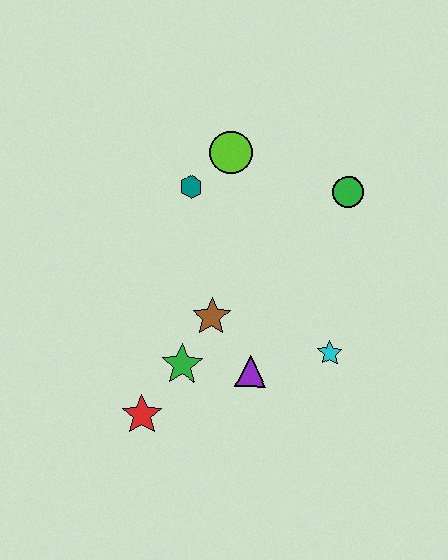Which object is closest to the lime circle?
The teal hexagon is closest to the lime circle.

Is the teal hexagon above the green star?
Yes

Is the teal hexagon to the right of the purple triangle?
No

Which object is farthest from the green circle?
The red star is farthest from the green circle.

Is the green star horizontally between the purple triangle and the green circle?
No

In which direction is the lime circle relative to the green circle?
The lime circle is to the left of the green circle.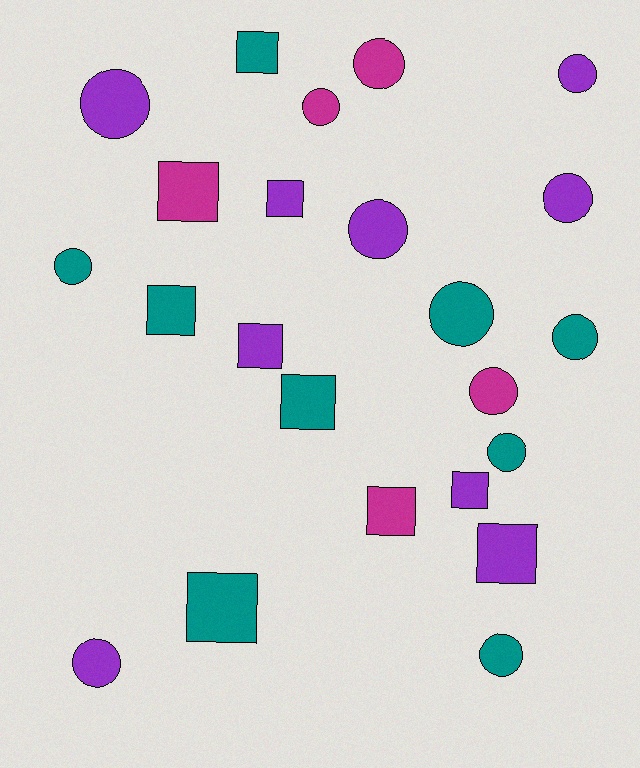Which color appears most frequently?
Purple, with 9 objects.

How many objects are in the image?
There are 23 objects.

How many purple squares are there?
There are 4 purple squares.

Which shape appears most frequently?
Circle, with 13 objects.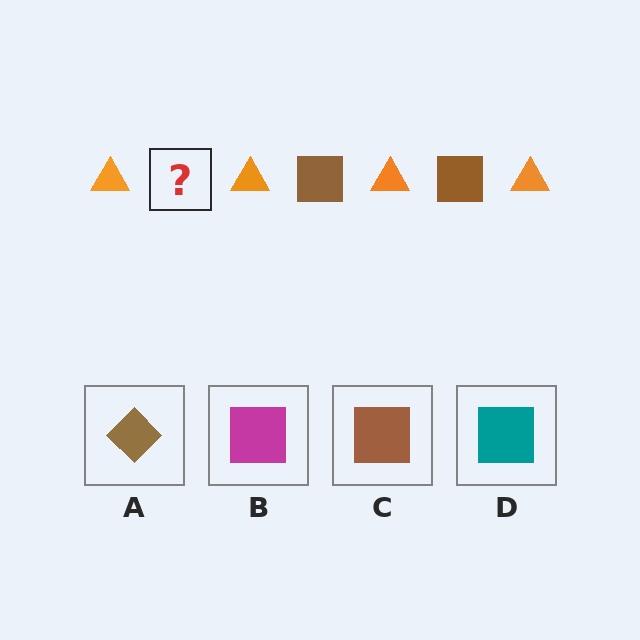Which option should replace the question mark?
Option C.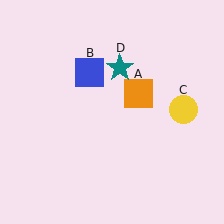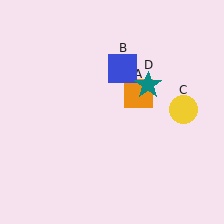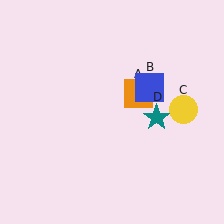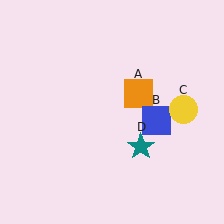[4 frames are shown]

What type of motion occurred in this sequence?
The blue square (object B), teal star (object D) rotated clockwise around the center of the scene.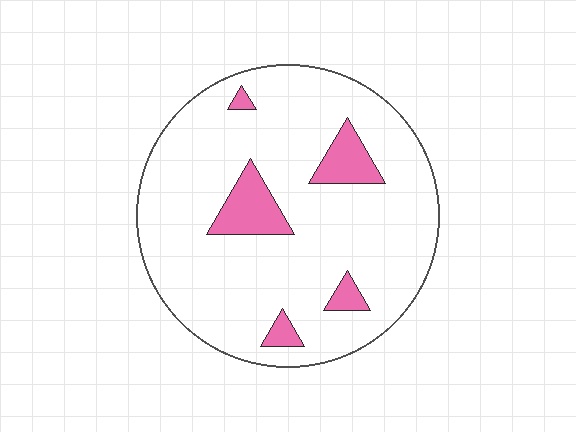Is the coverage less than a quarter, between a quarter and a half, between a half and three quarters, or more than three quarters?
Less than a quarter.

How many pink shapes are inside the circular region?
5.